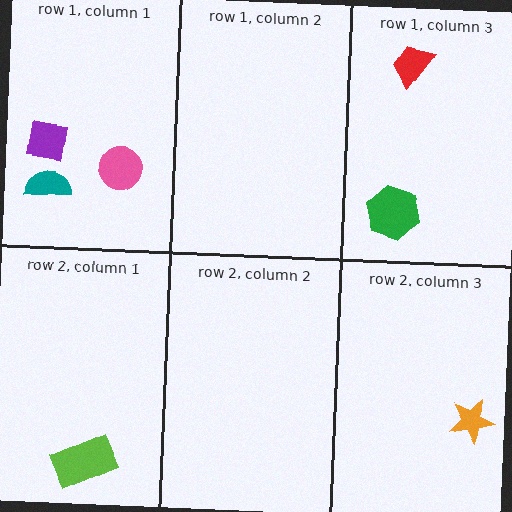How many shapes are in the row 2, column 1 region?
1.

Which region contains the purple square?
The row 1, column 1 region.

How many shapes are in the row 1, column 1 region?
3.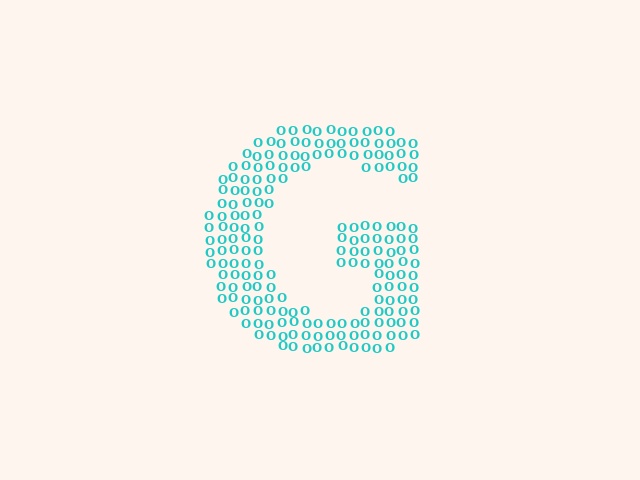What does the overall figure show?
The overall figure shows the letter G.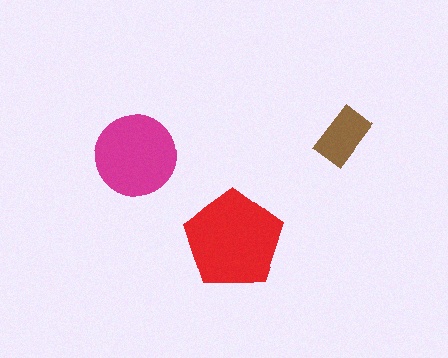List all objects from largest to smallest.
The red pentagon, the magenta circle, the brown rectangle.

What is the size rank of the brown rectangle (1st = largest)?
3rd.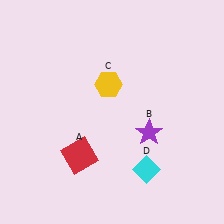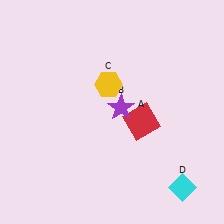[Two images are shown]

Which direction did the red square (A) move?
The red square (A) moved right.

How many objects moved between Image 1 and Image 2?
3 objects moved between the two images.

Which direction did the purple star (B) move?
The purple star (B) moved left.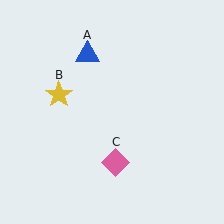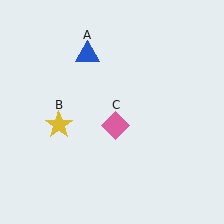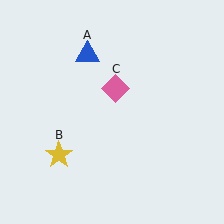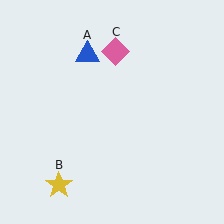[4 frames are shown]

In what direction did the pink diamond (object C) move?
The pink diamond (object C) moved up.